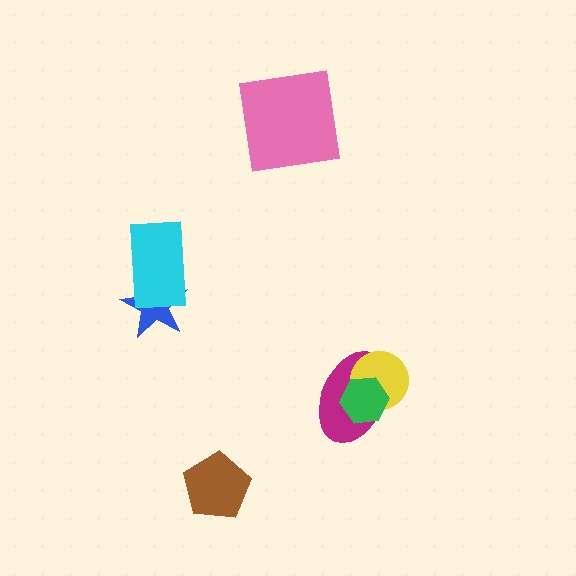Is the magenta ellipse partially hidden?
Yes, it is partially covered by another shape.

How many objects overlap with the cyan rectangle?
1 object overlaps with the cyan rectangle.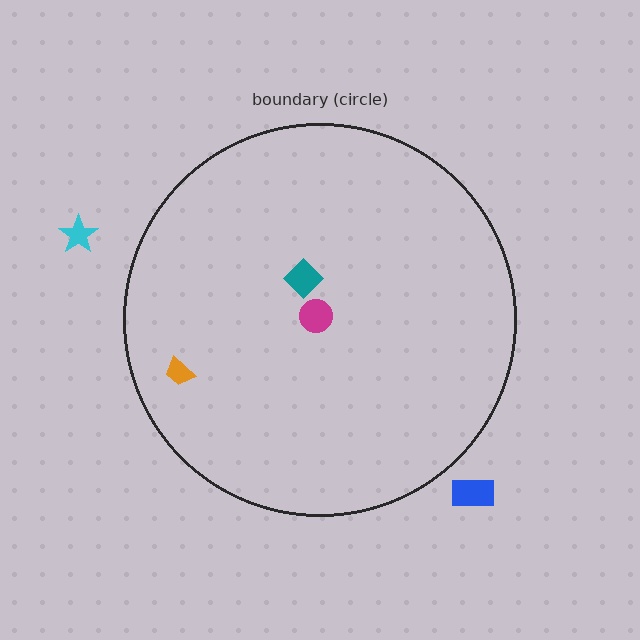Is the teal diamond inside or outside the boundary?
Inside.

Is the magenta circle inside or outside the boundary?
Inside.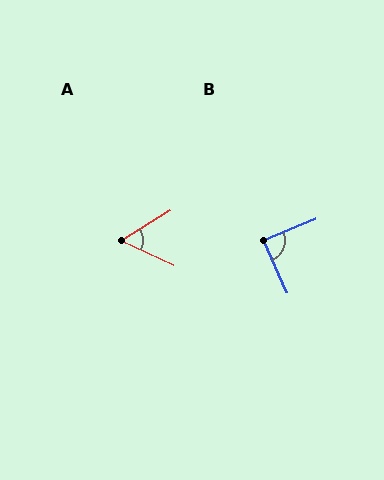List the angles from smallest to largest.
A (57°), B (88°).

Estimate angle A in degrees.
Approximately 57 degrees.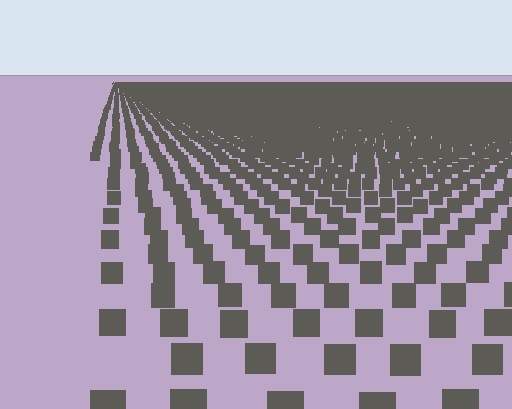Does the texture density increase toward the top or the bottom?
Density increases toward the top.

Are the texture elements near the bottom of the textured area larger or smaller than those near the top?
Larger. Near the bottom, elements are closer to the viewer and appear at a bigger on-screen size.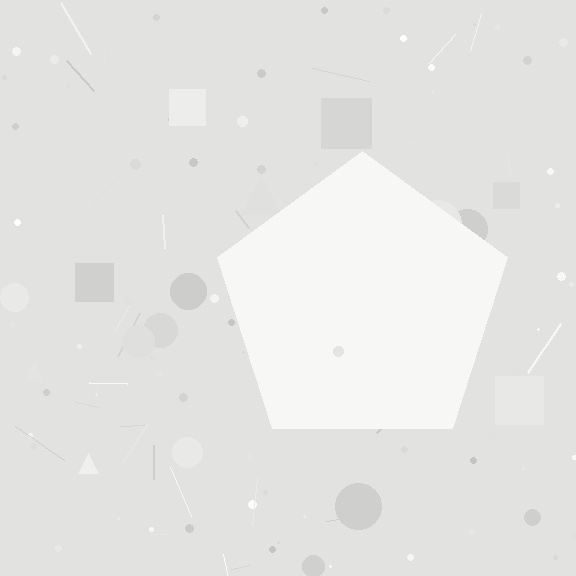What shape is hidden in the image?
A pentagon is hidden in the image.